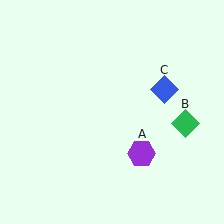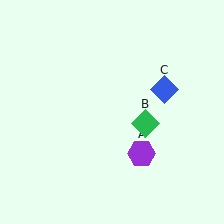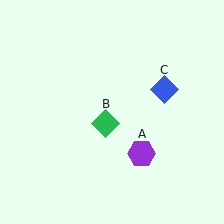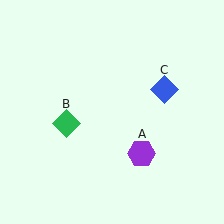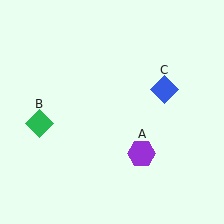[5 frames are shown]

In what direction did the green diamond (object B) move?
The green diamond (object B) moved left.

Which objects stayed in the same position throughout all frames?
Purple hexagon (object A) and blue diamond (object C) remained stationary.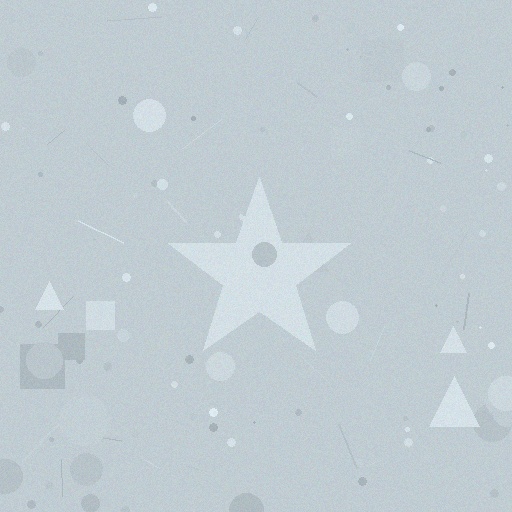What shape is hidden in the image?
A star is hidden in the image.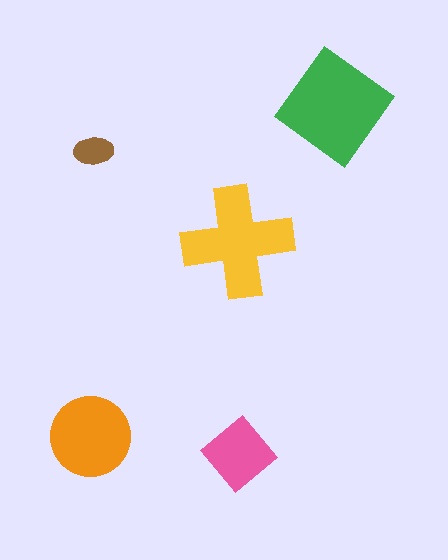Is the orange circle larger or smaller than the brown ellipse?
Larger.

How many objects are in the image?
There are 5 objects in the image.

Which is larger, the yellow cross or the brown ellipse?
The yellow cross.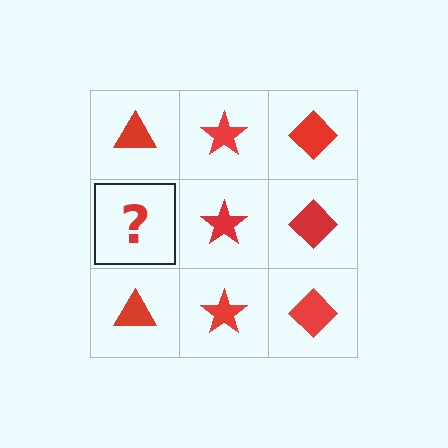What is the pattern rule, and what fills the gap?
The rule is that each column has a consistent shape. The gap should be filled with a red triangle.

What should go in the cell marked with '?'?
The missing cell should contain a red triangle.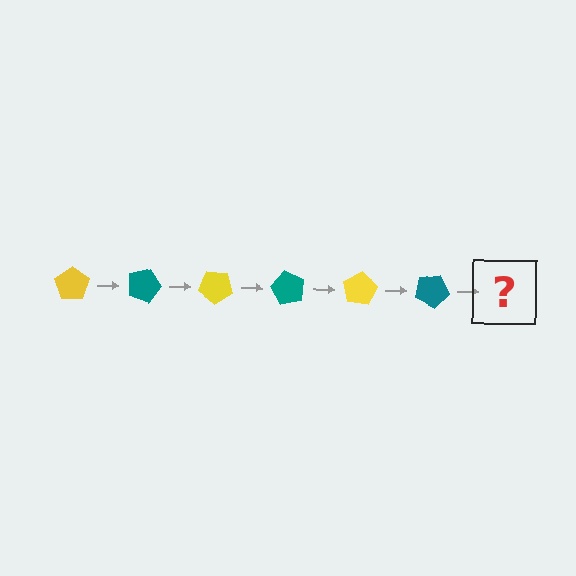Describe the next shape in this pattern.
It should be a yellow pentagon, rotated 120 degrees from the start.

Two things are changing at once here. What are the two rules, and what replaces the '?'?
The two rules are that it rotates 20 degrees each step and the color cycles through yellow and teal. The '?' should be a yellow pentagon, rotated 120 degrees from the start.